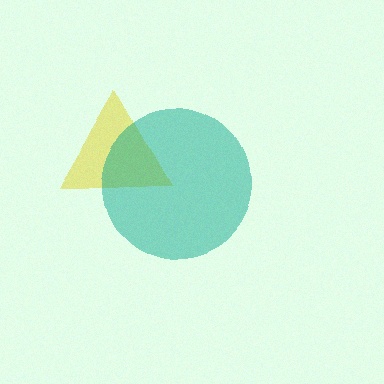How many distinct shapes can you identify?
There are 2 distinct shapes: a yellow triangle, a teal circle.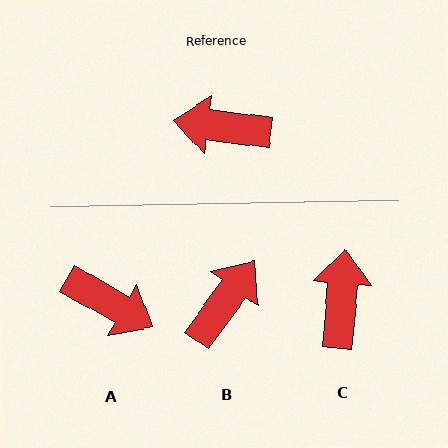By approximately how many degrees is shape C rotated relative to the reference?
Approximately 88 degrees clockwise.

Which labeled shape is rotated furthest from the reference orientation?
A, about 158 degrees away.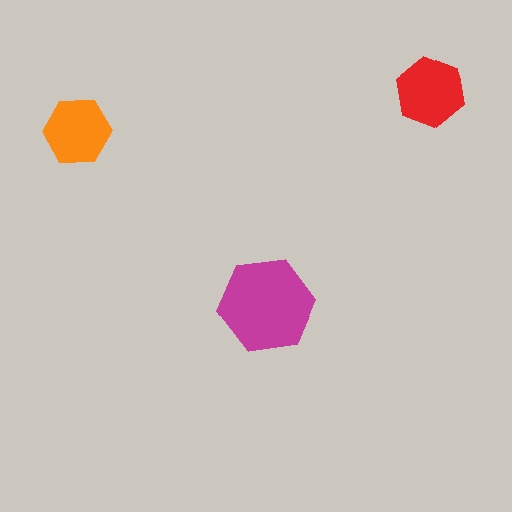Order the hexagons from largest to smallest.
the magenta one, the red one, the orange one.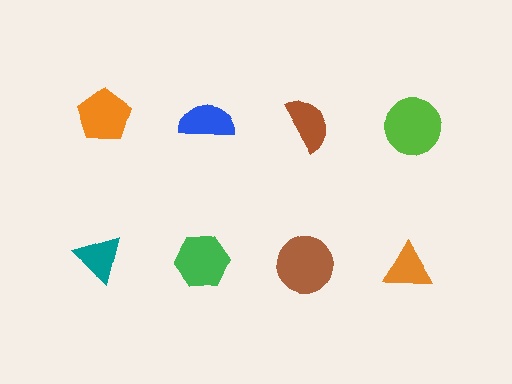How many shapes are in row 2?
4 shapes.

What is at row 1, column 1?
An orange pentagon.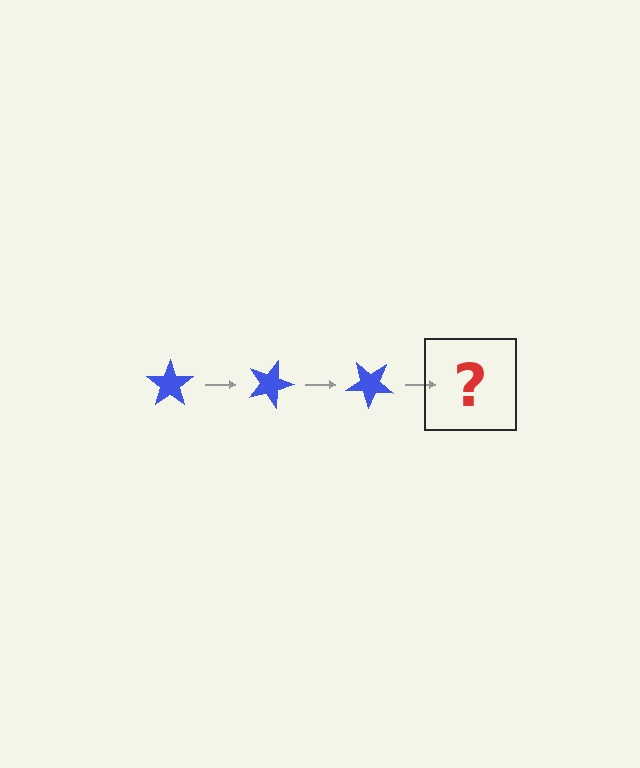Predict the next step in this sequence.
The next step is a blue star rotated 60 degrees.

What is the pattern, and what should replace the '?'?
The pattern is that the star rotates 20 degrees each step. The '?' should be a blue star rotated 60 degrees.